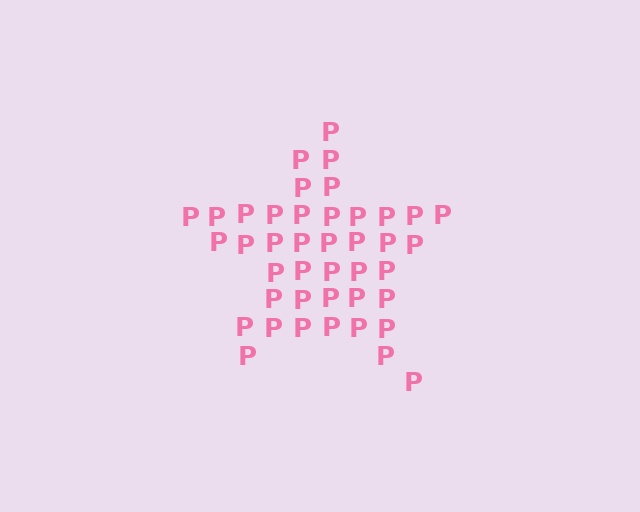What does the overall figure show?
The overall figure shows a star.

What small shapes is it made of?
It is made of small letter P's.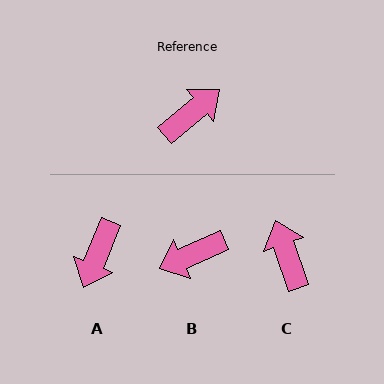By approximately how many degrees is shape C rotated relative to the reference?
Approximately 69 degrees counter-clockwise.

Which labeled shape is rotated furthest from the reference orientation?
B, about 164 degrees away.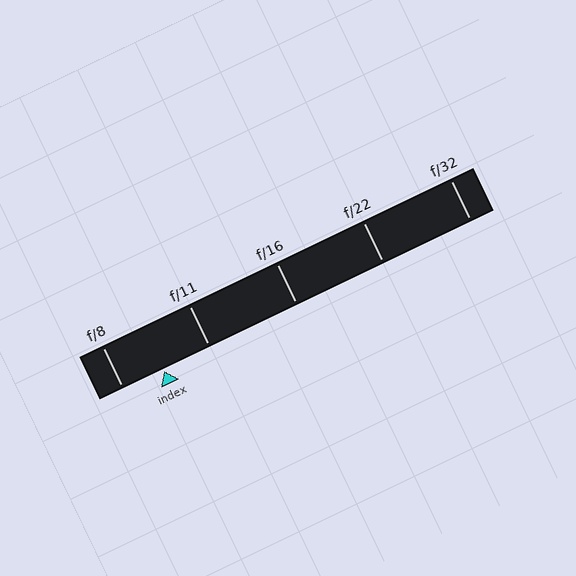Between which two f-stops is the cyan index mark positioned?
The index mark is between f/8 and f/11.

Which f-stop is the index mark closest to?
The index mark is closest to f/8.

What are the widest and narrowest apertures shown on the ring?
The widest aperture shown is f/8 and the narrowest is f/32.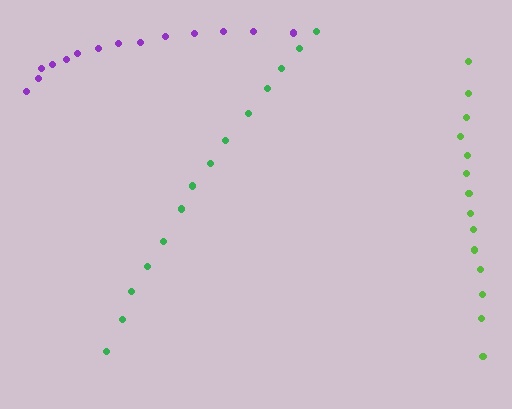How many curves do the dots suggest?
There are 3 distinct paths.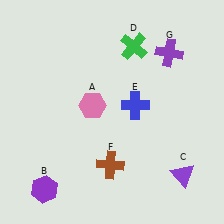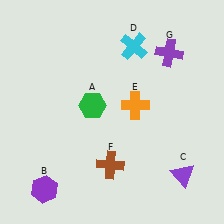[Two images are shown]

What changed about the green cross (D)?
In Image 1, D is green. In Image 2, it changed to cyan.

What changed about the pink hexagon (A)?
In Image 1, A is pink. In Image 2, it changed to green.